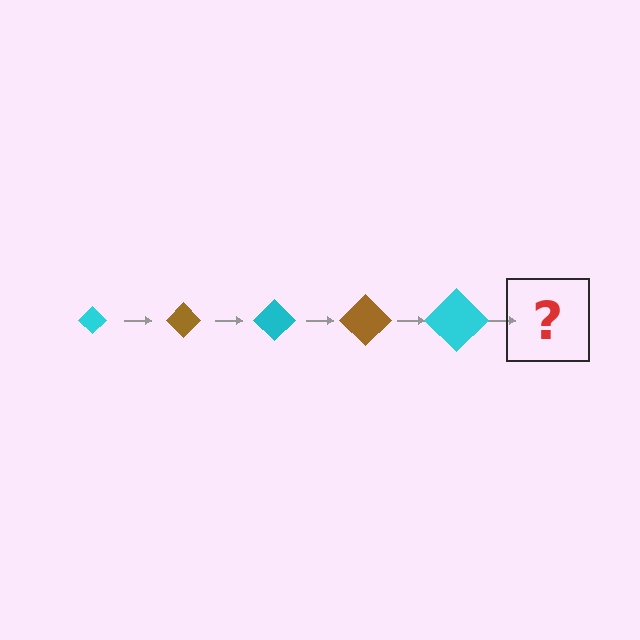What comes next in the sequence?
The next element should be a brown diamond, larger than the previous one.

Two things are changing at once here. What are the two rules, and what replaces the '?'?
The two rules are that the diamond grows larger each step and the color cycles through cyan and brown. The '?' should be a brown diamond, larger than the previous one.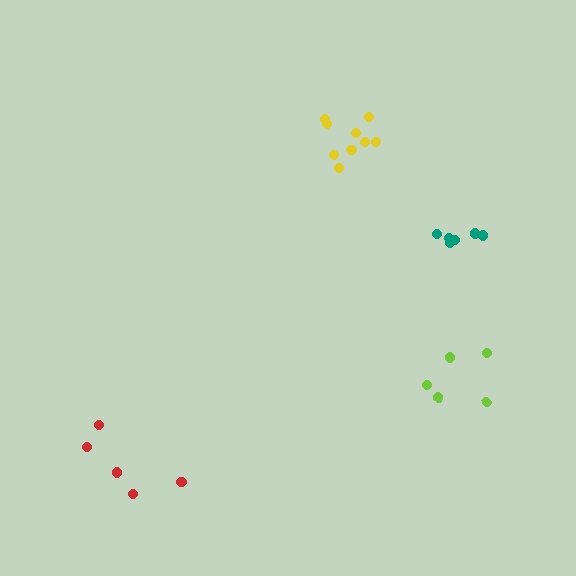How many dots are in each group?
Group 1: 5 dots, Group 2: 6 dots, Group 3: 9 dots, Group 4: 5 dots (25 total).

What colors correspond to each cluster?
The clusters are colored: red, teal, yellow, lime.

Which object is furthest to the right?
The lime cluster is rightmost.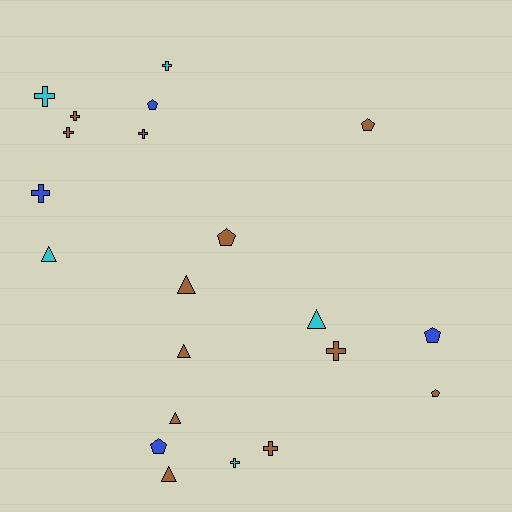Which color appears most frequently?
Brown, with 12 objects.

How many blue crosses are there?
There is 1 blue cross.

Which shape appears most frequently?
Cross, with 9 objects.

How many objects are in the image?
There are 21 objects.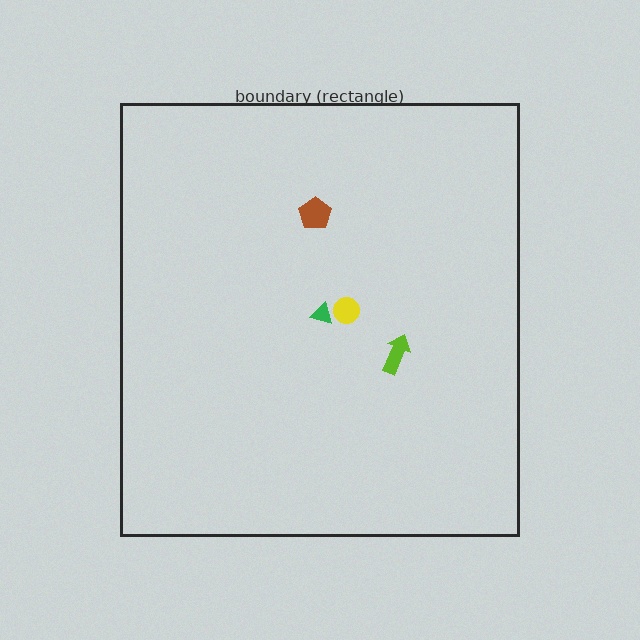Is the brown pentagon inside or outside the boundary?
Inside.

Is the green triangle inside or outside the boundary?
Inside.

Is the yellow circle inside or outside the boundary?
Inside.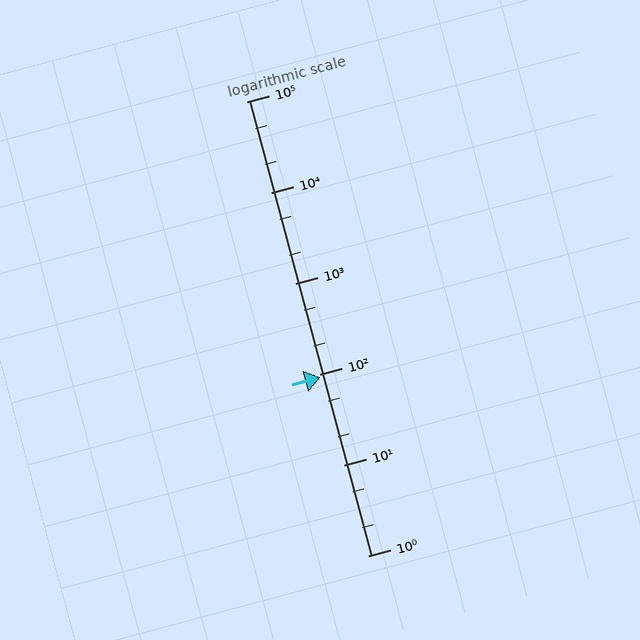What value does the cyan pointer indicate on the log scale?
The pointer indicates approximately 91.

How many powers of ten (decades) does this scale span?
The scale spans 5 decades, from 1 to 100000.